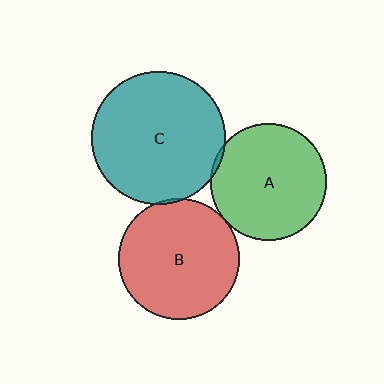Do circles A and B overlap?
Yes.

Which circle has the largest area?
Circle C (teal).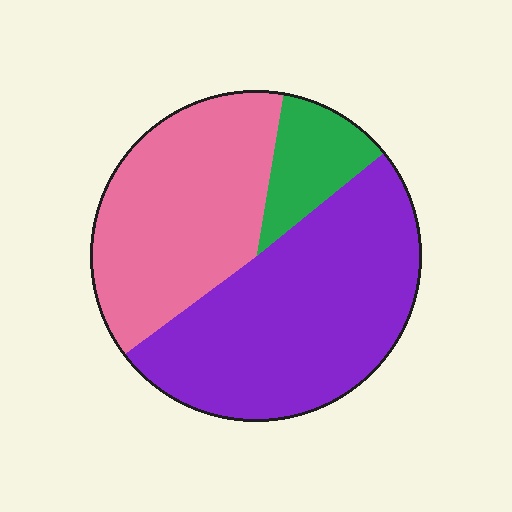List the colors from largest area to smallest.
From largest to smallest: purple, pink, green.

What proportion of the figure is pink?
Pink takes up about three eighths (3/8) of the figure.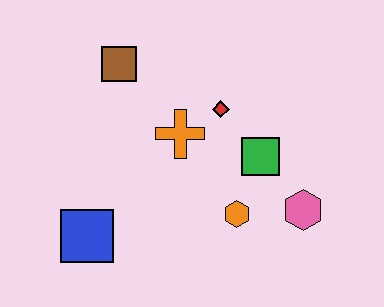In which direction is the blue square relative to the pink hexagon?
The blue square is to the left of the pink hexagon.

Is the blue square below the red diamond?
Yes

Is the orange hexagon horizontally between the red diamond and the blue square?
No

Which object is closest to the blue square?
The orange cross is closest to the blue square.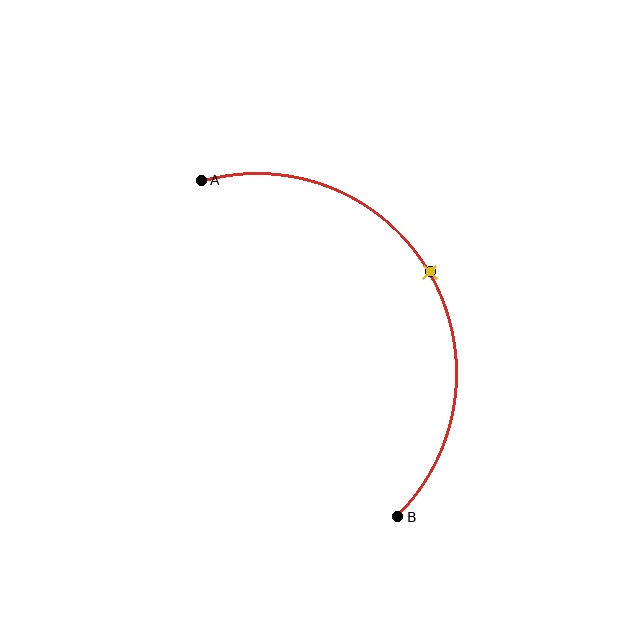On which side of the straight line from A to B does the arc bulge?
The arc bulges to the right of the straight line connecting A and B.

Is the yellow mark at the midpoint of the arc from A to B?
Yes. The yellow mark lies on the arc at equal arc-length from both A and B — it is the arc midpoint.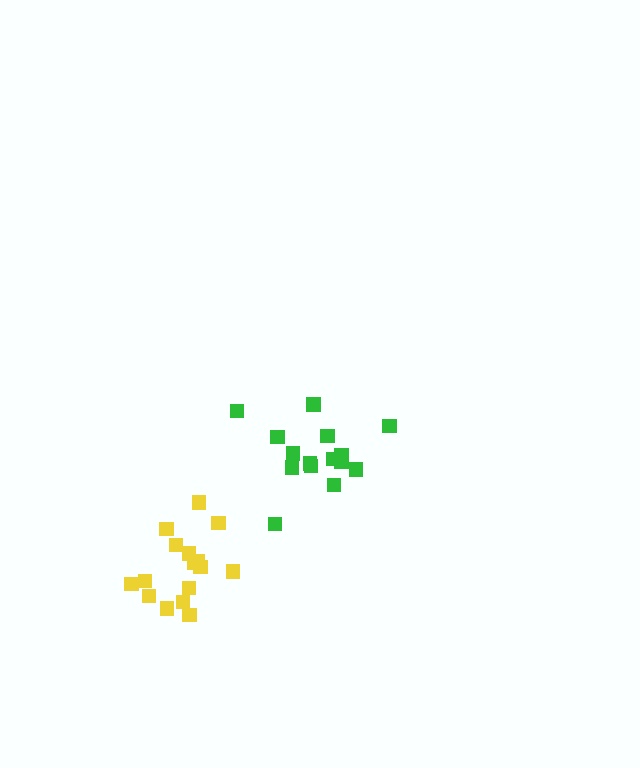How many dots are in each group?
Group 1: 16 dots, Group 2: 15 dots (31 total).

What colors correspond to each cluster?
The clusters are colored: yellow, green.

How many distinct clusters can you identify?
There are 2 distinct clusters.